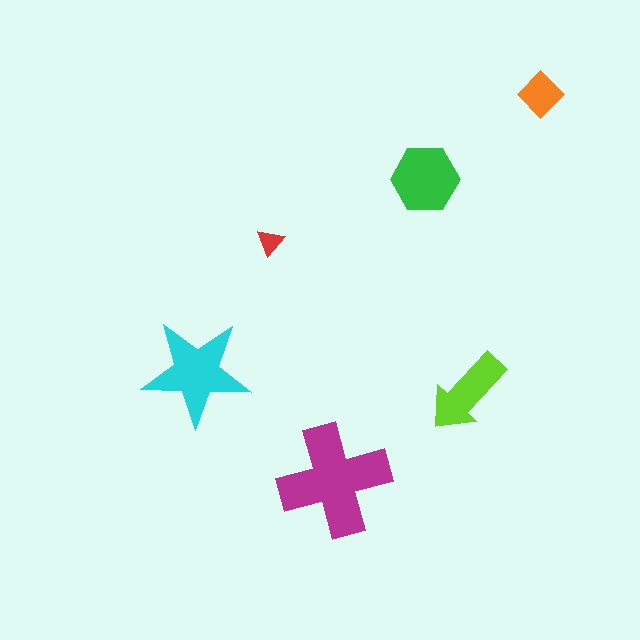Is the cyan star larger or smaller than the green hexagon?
Larger.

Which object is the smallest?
The red triangle.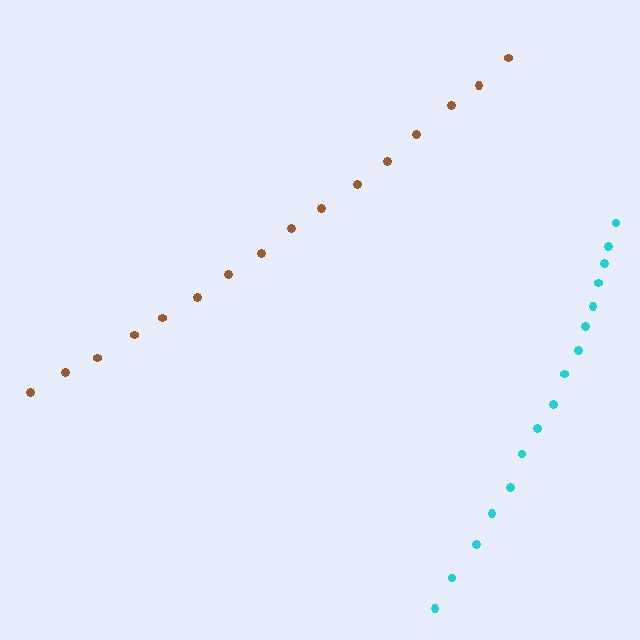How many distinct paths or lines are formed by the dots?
There are 2 distinct paths.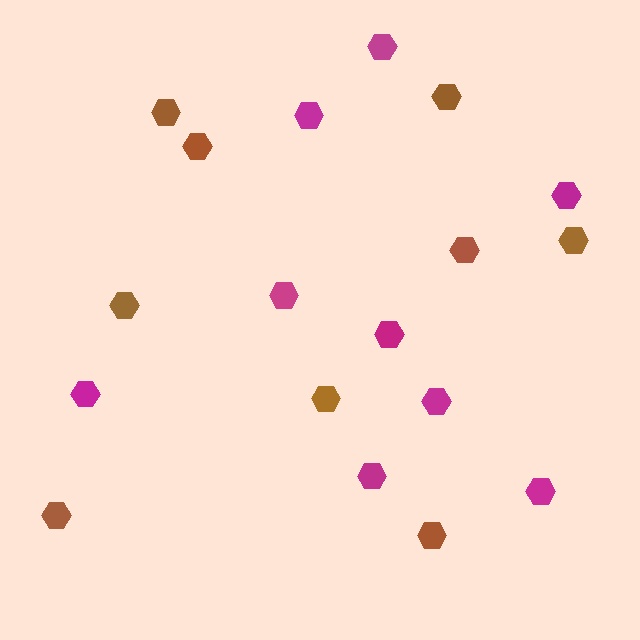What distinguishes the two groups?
There are 2 groups: one group of brown hexagons (9) and one group of magenta hexagons (9).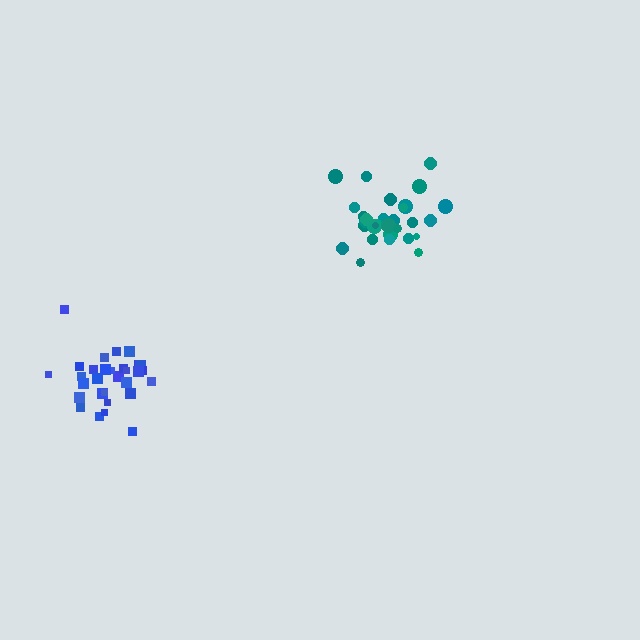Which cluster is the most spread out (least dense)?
Teal.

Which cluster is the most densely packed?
Blue.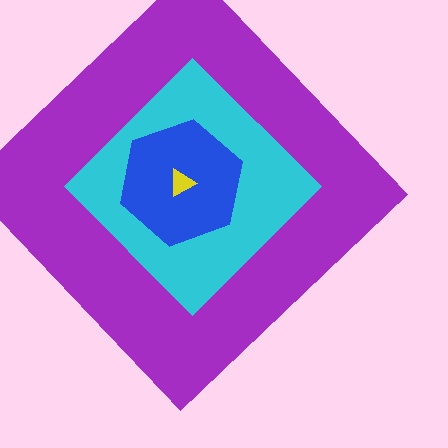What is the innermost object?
The yellow triangle.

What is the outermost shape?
The purple diamond.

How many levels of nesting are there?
4.